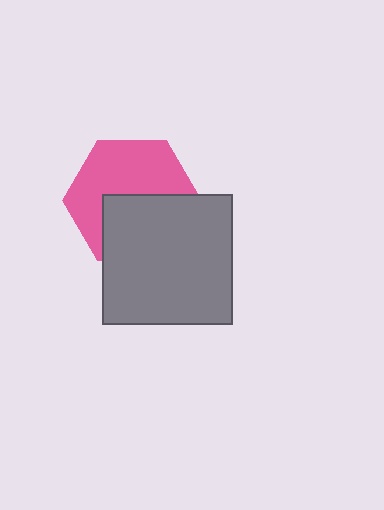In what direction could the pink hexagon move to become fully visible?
The pink hexagon could move up. That would shift it out from behind the gray square entirely.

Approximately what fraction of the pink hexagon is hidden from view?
Roughly 45% of the pink hexagon is hidden behind the gray square.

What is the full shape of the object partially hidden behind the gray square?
The partially hidden object is a pink hexagon.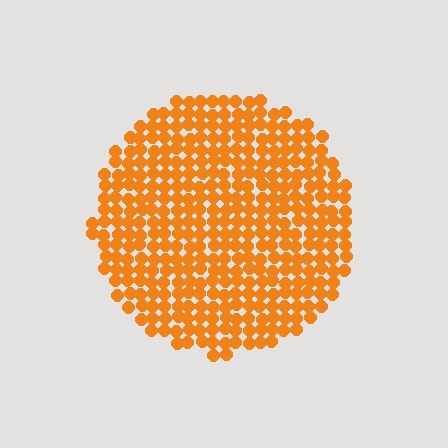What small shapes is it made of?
It is made of small circles.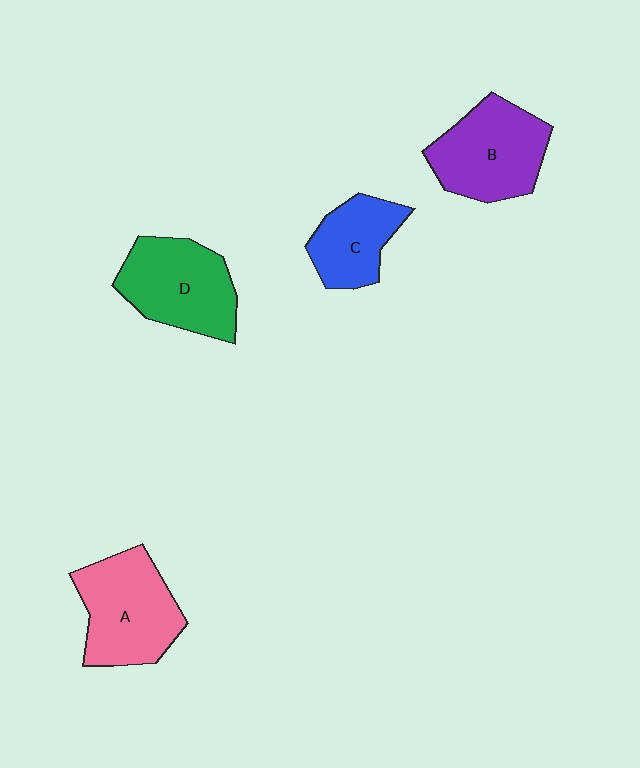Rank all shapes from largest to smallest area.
From largest to smallest: A (pink), B (purple), D (green), C (blue).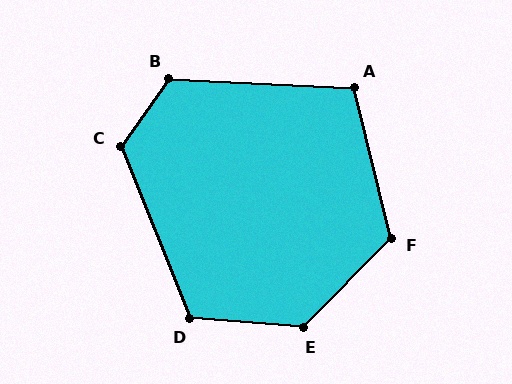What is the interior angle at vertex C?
Approximately 123 degrees (obtuse).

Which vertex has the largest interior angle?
E, at approximately 131 degrees.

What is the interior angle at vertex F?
Approximately 121 degrees (obtuse).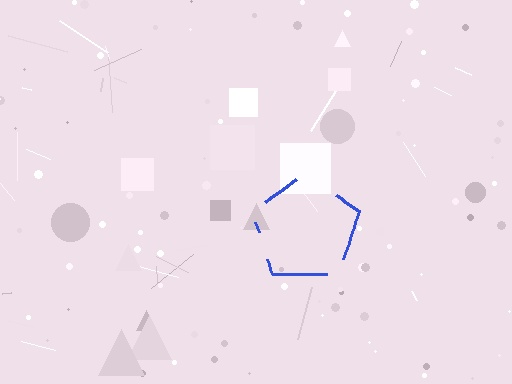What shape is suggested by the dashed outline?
The dashed outline suggests a pentagon.